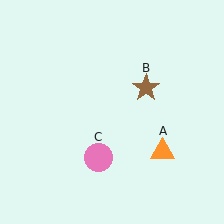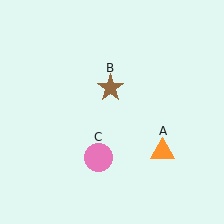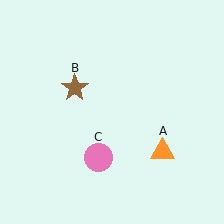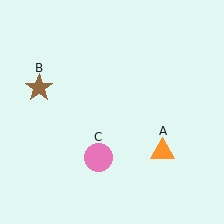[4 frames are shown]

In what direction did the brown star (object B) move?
The brown star (object B) moved left.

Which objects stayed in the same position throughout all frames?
Orange triangle (object A) and pink circle (object C) remained stationary.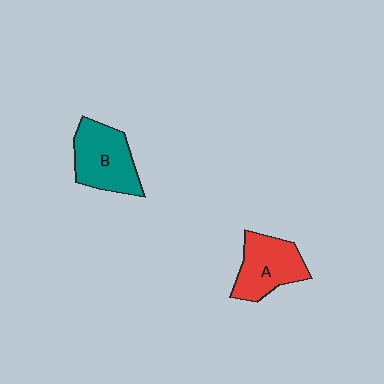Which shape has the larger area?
Shape B (teal).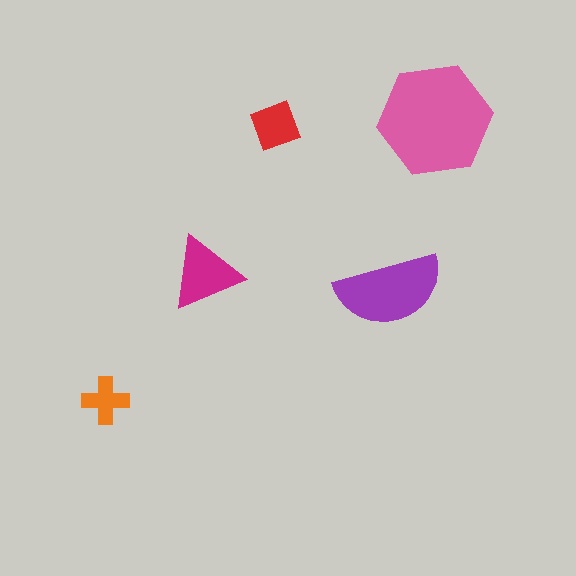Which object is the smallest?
The orange cross.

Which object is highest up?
The pink hexagon is topmost.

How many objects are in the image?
There are 5 objects in the image.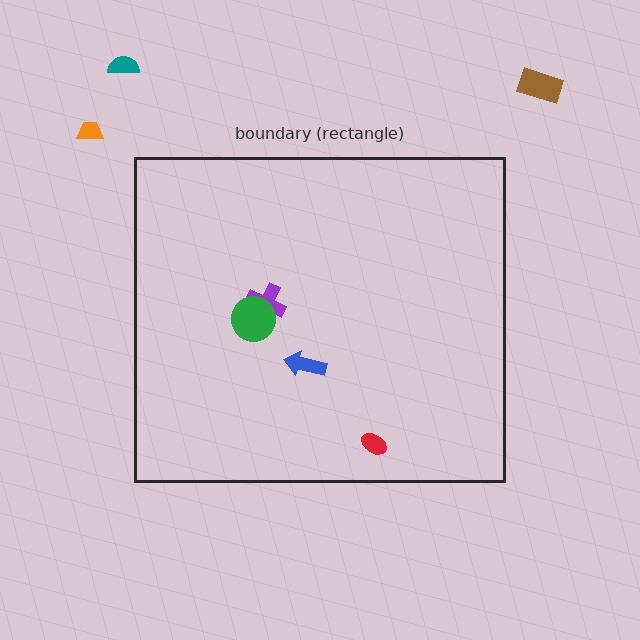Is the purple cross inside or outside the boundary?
Inside.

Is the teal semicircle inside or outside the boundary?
Outside.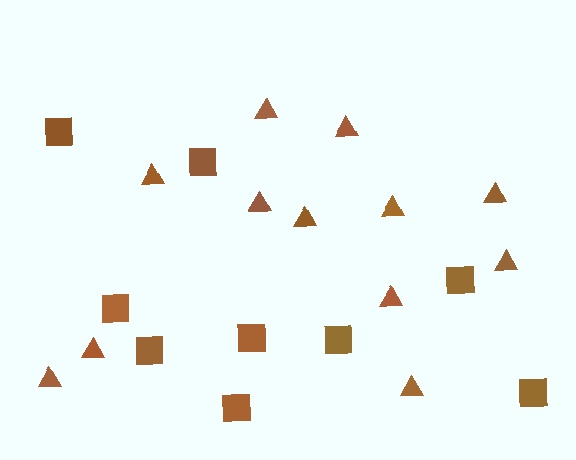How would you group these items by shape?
There are 2 groups: one group of triangles (12) and one group of squares (9).